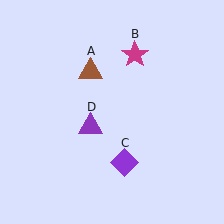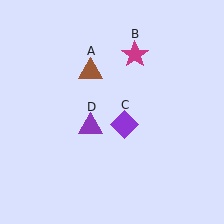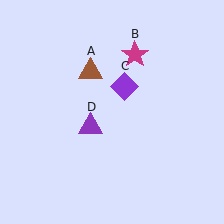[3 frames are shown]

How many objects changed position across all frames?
1 object changed position: purple diamond (object C).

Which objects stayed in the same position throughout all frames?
Brown triangle (object A) and magenta star (object B) and purple triangle (object D) remained stationary.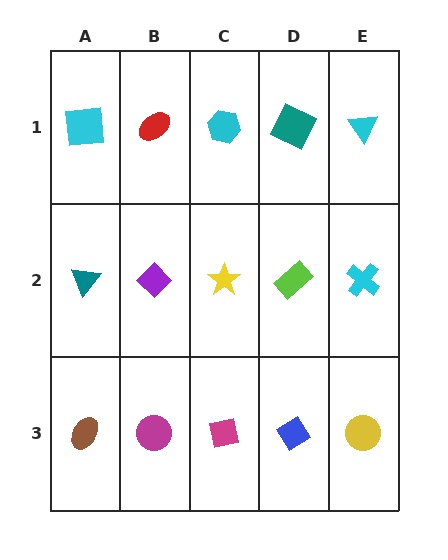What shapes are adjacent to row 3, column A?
A teal triangle (row 2, column A), a magenta circle (row 3, column B).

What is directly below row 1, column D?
A lime rectangle.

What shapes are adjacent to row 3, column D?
A lime rectangle (row 2, column D), a magenta square (row 3, column C), a yellow circle (row 3, column E).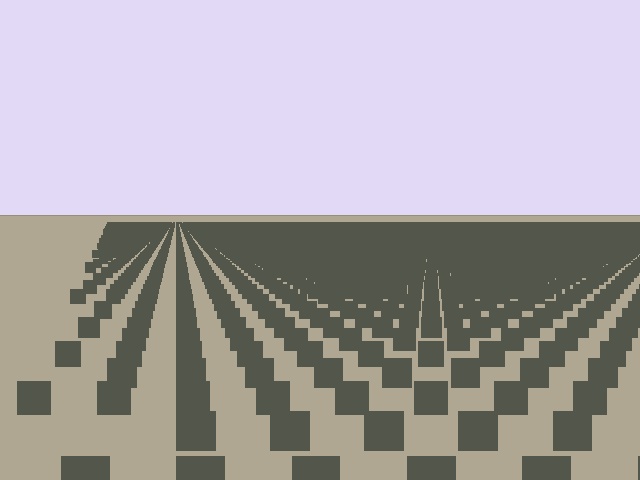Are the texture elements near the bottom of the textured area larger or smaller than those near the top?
Larger. Near the bottom, elements are closer to the viewer and appear at a bigger on-screen size.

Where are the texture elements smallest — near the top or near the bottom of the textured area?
Near the top.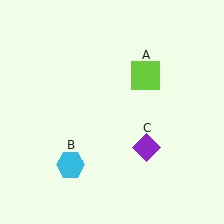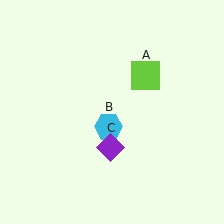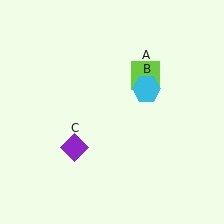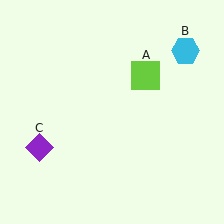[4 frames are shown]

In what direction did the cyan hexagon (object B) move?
The cyan hexagon (object B) moved up and to the right.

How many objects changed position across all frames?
2 objects changed position: cyan hexagon (object B), purple diamond (object C).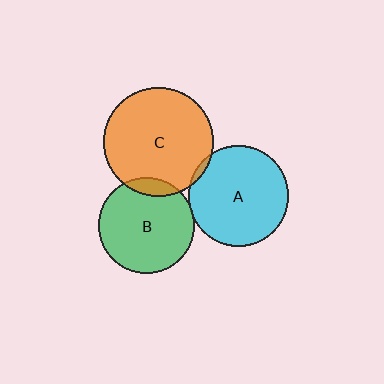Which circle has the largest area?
Circle C (orange).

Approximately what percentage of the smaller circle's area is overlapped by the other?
Approximately 10%.